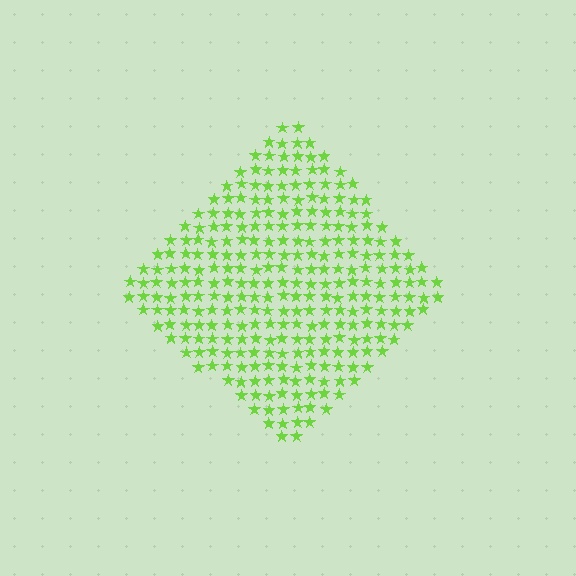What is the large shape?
The large shape is a diamond.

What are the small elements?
The small elements are stars.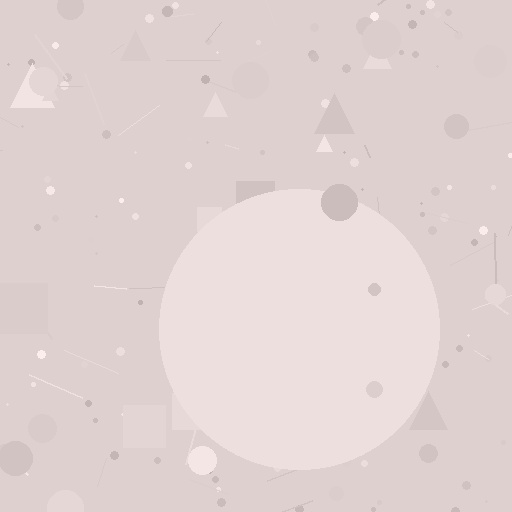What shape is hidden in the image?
A circle is hidden in the image.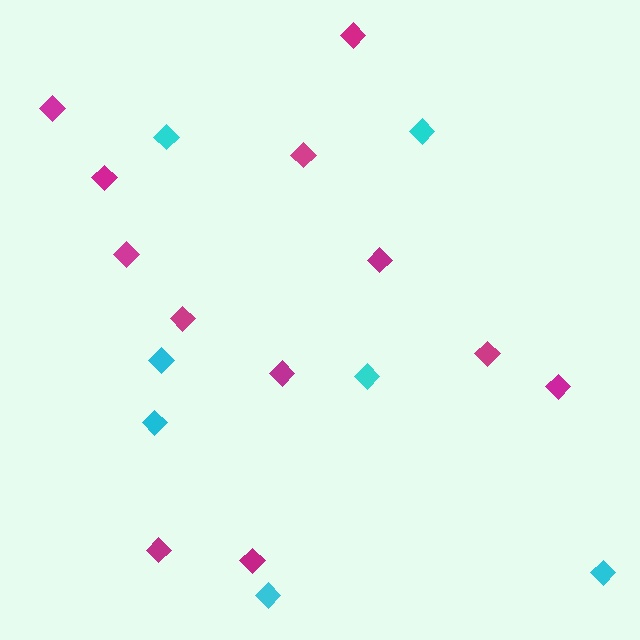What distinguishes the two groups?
There are 2 groups: one group of magenta diamonds (12) and one group of cyan diamonds (7).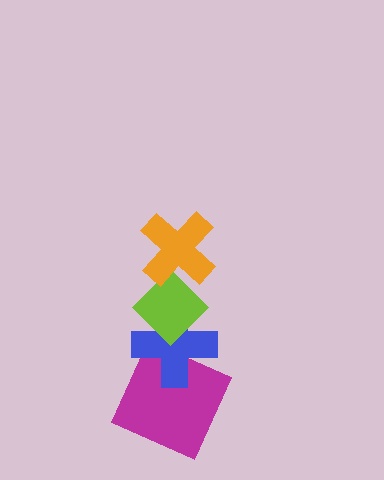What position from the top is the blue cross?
The blue cross is 3rd from the top.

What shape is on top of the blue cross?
The lime diamond is on top of the blue cross.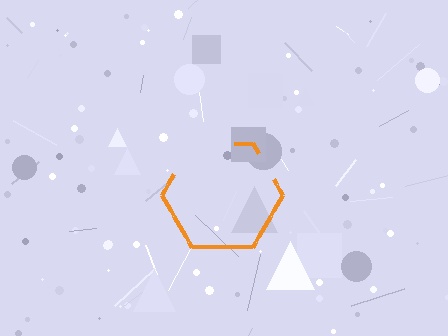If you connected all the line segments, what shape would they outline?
They would outline a hexagon.